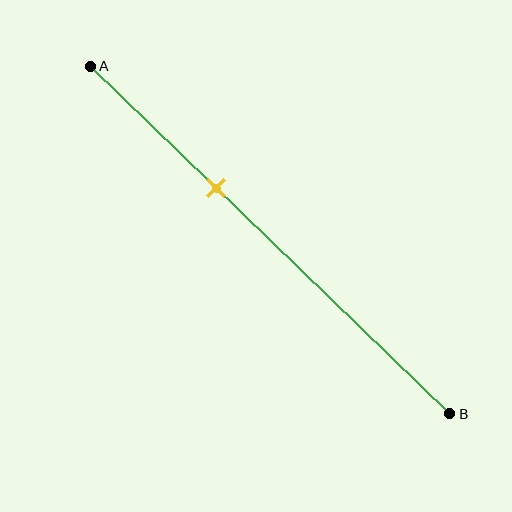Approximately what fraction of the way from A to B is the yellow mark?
The yellow mark is approximately 35% of the way from A to B.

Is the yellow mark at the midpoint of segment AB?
No, the mark is at about 35% from A, not at the 50% midpoint.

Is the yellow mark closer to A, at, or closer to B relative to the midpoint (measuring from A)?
The yellow mark is closer to point A than the midpoint of segment AB.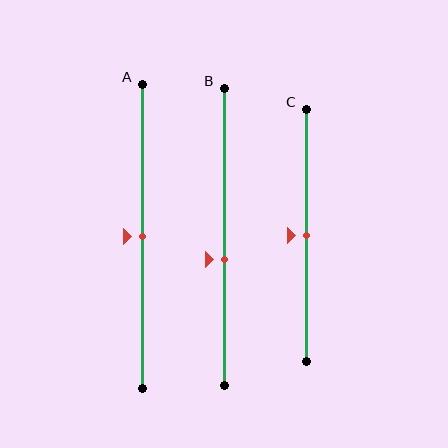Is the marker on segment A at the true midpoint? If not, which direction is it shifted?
Yes, the marker on segment A is at the true midpoint.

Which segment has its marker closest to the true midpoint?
Segment A has its marker closest to the true midpoint.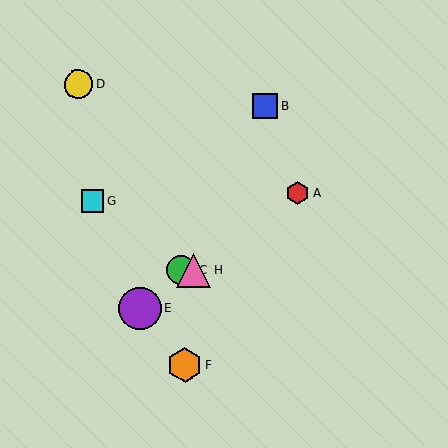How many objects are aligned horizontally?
2 objects (C, H) are aligned horizontally.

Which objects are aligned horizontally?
Objects C, H are aligned horizontally.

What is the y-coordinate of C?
Object C is at y≈270.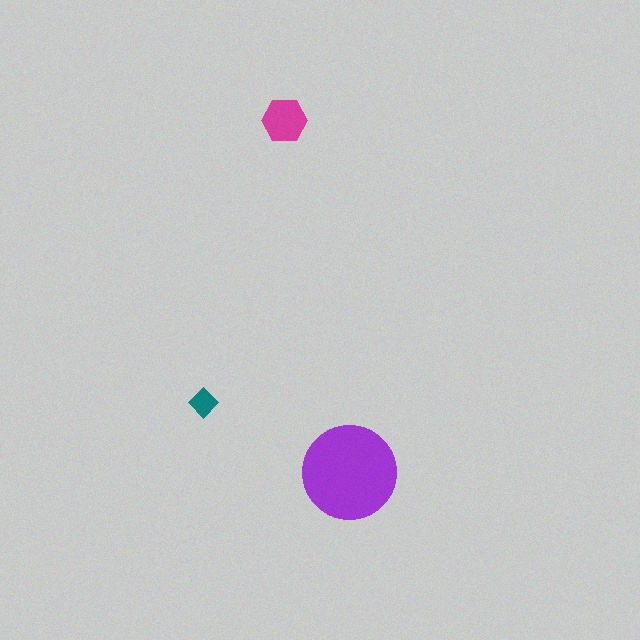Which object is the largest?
The purple circle.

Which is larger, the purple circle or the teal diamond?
The purple circle.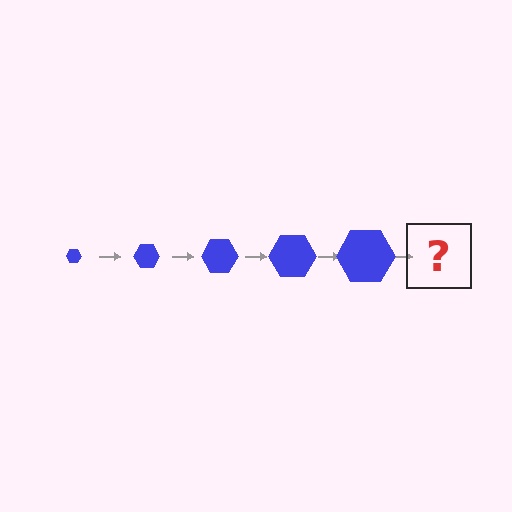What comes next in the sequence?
The next element should be a blue hexagon, larger than the previous one.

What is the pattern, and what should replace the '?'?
The pattern is that the hexagon gets progressively larger each step. The '?' should be a blue hexagon, larger than the previous one.